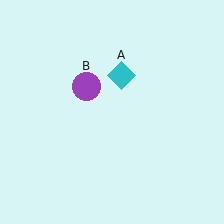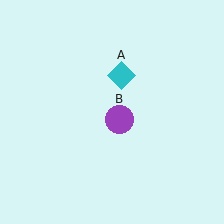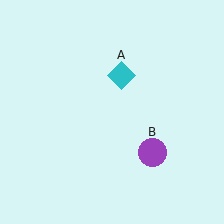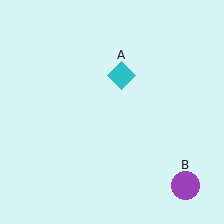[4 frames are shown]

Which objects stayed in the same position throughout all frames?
Cyan diamond (object A) remained stationary.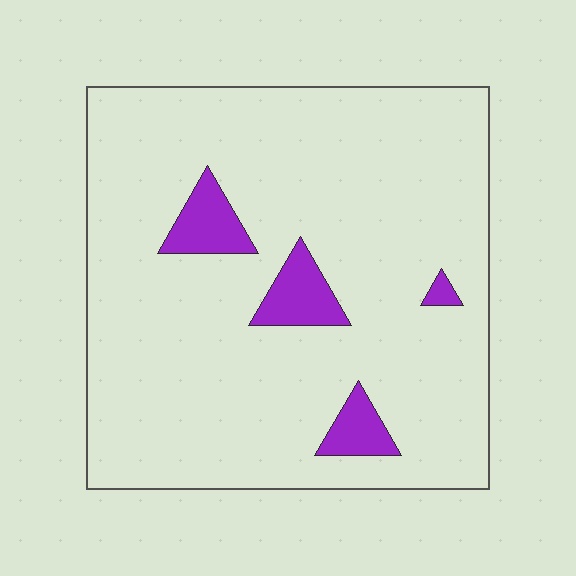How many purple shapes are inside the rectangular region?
4.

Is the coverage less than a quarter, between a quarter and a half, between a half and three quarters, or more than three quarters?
Less than a quarter.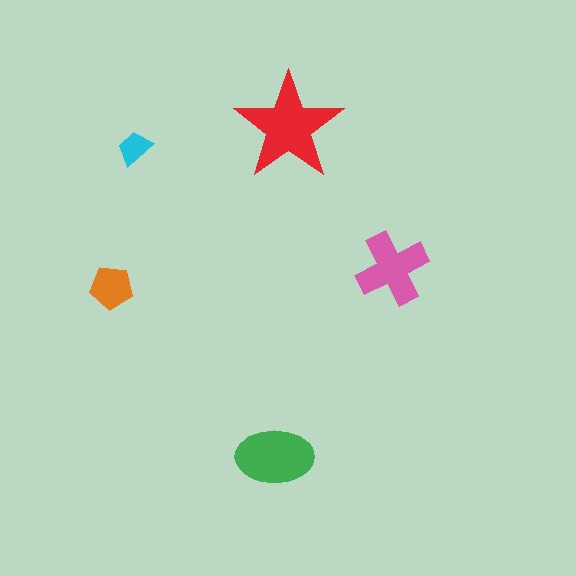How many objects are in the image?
There are 5 objects in the image.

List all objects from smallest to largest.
The cyan trapezoid, the orange pentagon, the pink cross, the green ellipse, the red star.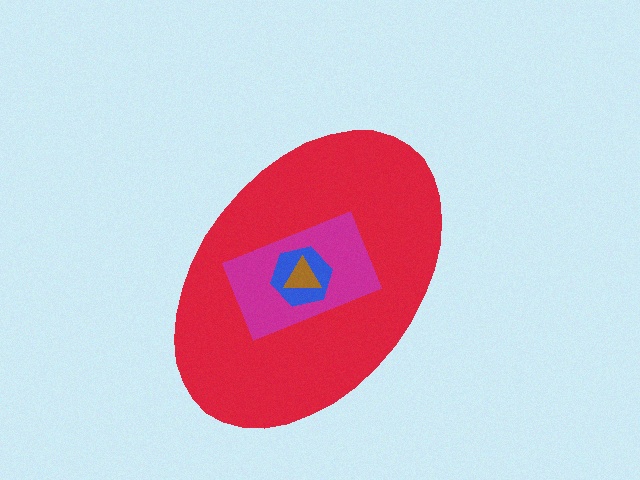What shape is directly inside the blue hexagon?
The brown triangle.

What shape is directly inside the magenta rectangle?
The blue hexagon.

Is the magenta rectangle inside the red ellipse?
Yes.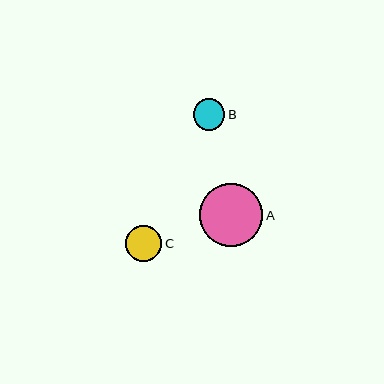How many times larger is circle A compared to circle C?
Circle A is approximately 1.7 times the size of circle C.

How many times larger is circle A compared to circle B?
Circle A is approximately 2.0 times the size of circle B.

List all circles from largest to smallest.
From largest to smallest: A, C, B.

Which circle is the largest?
Circle A is the largest with a size of approximately 63 pixels.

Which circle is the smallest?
Circle B is the smallest with a size of approximately 31 pixels.